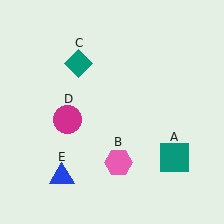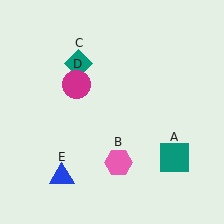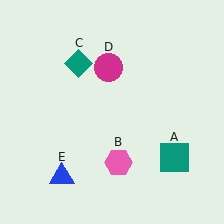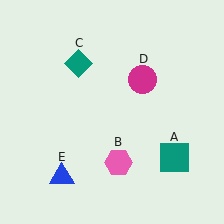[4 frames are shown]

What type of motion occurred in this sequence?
The magenta circle (object D) rotated clockwise around the center of the scene.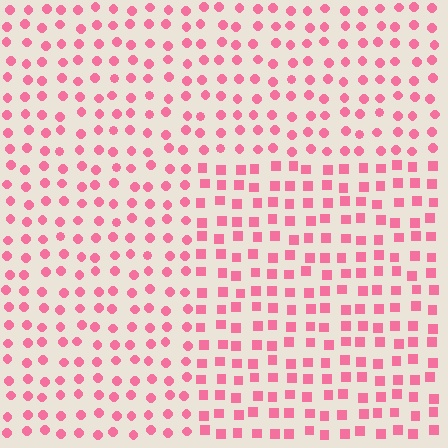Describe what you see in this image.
The image is filled with small pink elements arranged in a uniform grid. A rectangle-shaped region contains squares, while the surrounding area contains circles. The boundary is defined purely by the change in element shape.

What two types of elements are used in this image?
The image uses squares inside the rectangle region and circles outside it.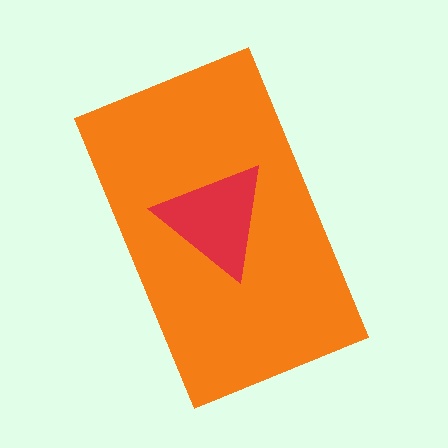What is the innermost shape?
The red triangle.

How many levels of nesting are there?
2.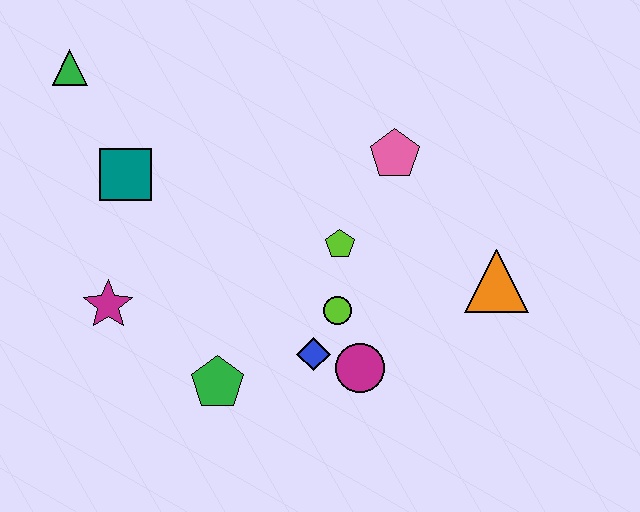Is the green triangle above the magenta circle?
Yes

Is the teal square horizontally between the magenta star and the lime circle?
Yes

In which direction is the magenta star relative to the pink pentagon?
The magenta star is to the left of the pink pentagon.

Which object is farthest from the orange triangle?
The green triangle is farthest from the orange triangle.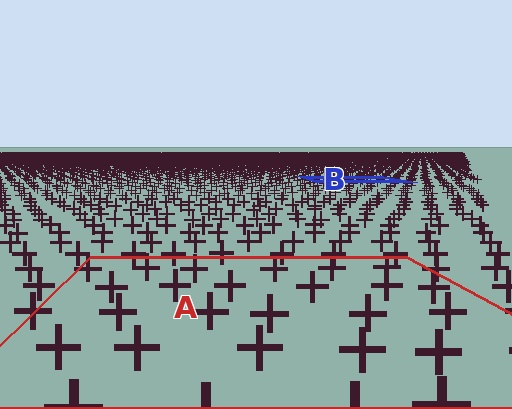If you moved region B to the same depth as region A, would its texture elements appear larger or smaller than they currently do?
They would appear larger. At a closer depth, the same texture elements are projected at a bigger on-screen size.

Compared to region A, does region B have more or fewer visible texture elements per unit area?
Region B has more texture elements per unit area — they are packed more densely because it is farther away.